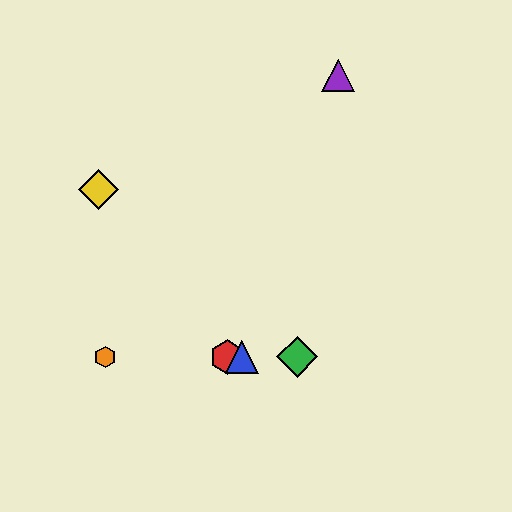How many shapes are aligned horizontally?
4 shapes (the red hexagon, the blue triangle, the green diamond, the orange hexagon) are aligned horizontally.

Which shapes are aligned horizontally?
The red hexagon, the blue triangle, the green diamond, the orange hexagon are aligned horizontally.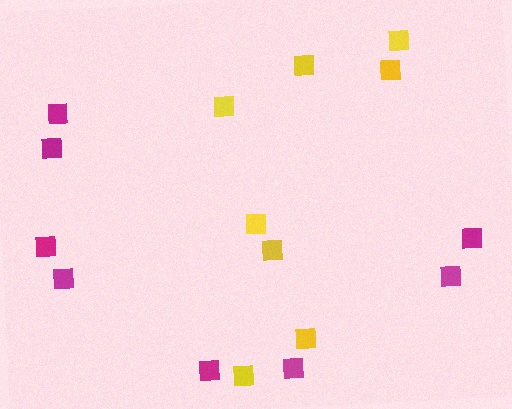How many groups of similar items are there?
There are 2 groups: one group of yellow squares (8) and one group of magenta squares (8).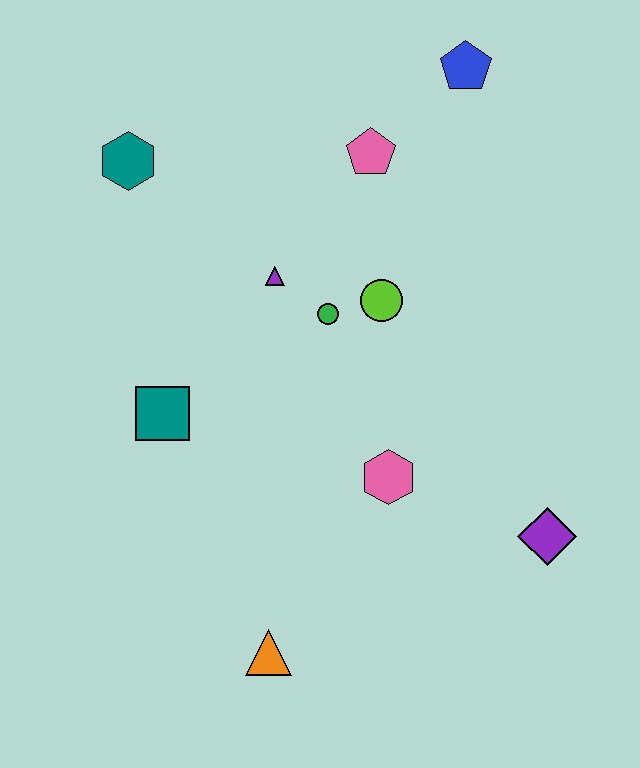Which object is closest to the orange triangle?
The pink hexagon is closest to the orange triangle.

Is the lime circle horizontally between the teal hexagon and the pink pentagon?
No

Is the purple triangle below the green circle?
No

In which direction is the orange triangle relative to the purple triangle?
The orange triangle is below the purple triangle.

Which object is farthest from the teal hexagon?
The purple diamond is farthest from the teal hexagon.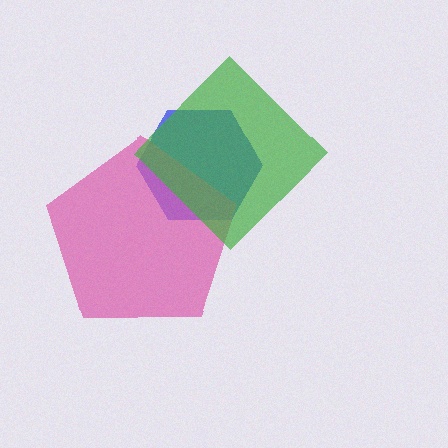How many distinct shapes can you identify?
There are 3 distinct shapes: a blue hexagon, a pink pentagon, a green diamond.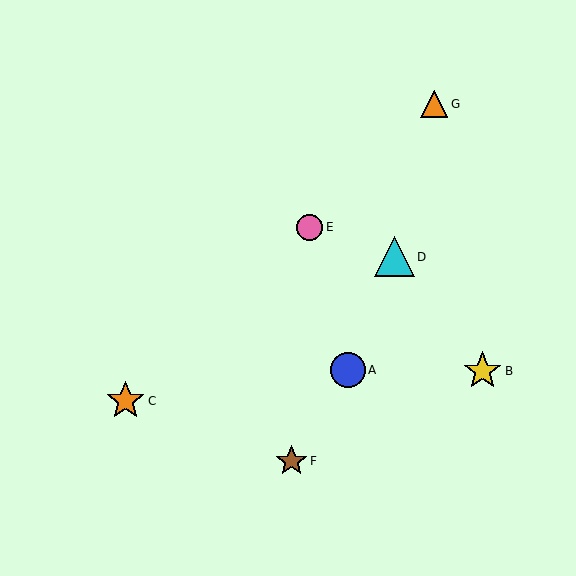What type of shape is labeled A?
Shape A is a blue circle.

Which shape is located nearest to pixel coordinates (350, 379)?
The blue circle (labeled A) at (348, 370) is nearest to that location.